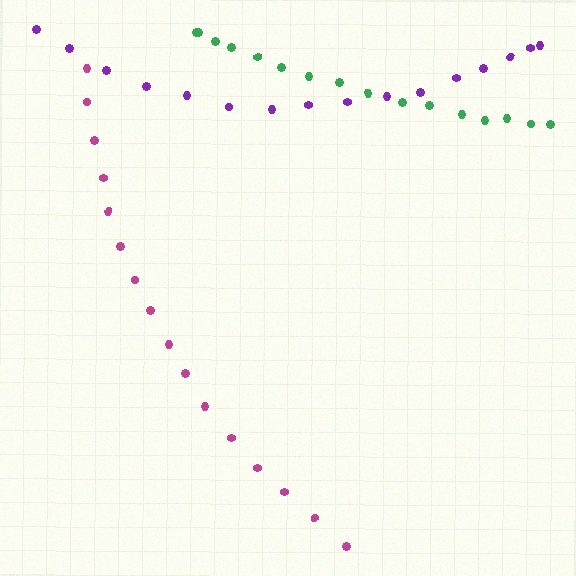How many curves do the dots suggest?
There are 3 distinct paths.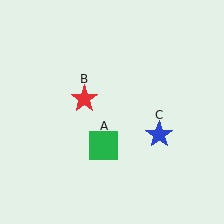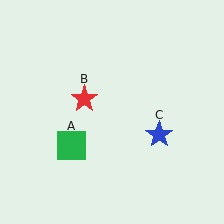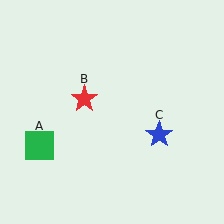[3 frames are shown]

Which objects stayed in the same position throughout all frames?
Red star (object B) and blue star (object C) remained stationary.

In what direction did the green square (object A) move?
The green square (object A) moved left.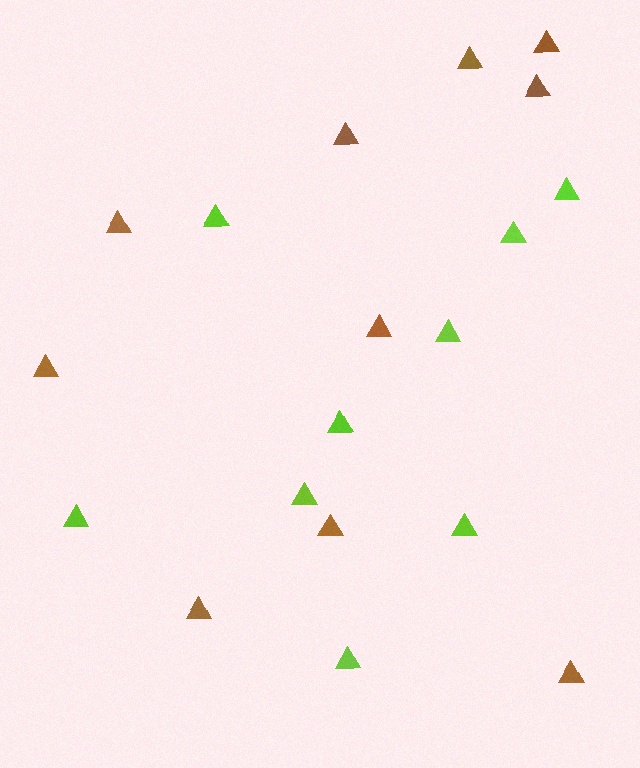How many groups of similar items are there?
There are 2 groups: one group of brown triangles (10) and one group of lime triangles (9).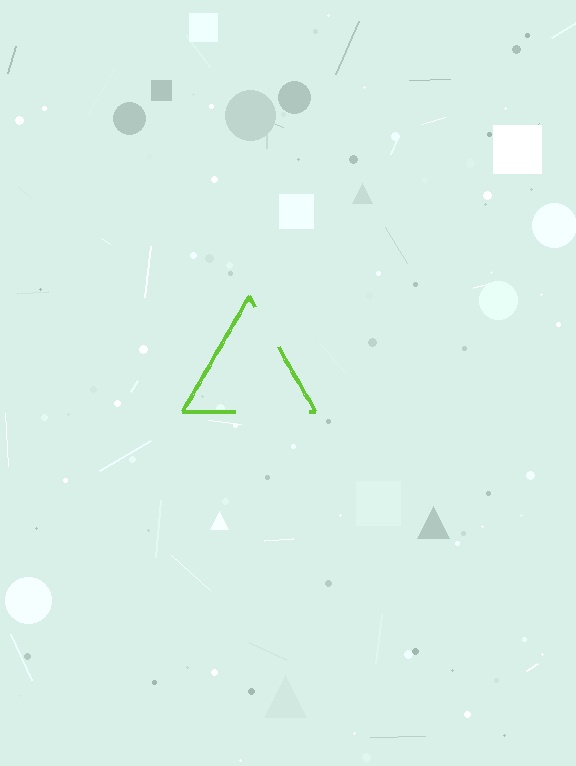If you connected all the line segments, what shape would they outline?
They would outline a triangle.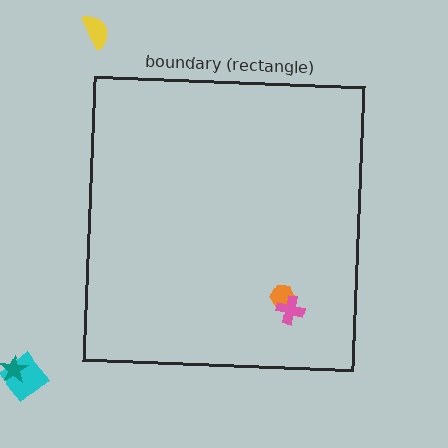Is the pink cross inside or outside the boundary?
Inside.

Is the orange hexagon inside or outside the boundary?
Inside.